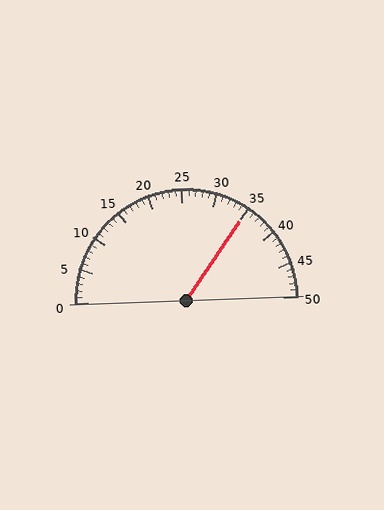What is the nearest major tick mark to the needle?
The nearest major tick mark is 35.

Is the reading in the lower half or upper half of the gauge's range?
The reading is in the upper half of the range (0 to 50).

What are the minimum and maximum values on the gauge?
The gauge ranges from 0 to 50.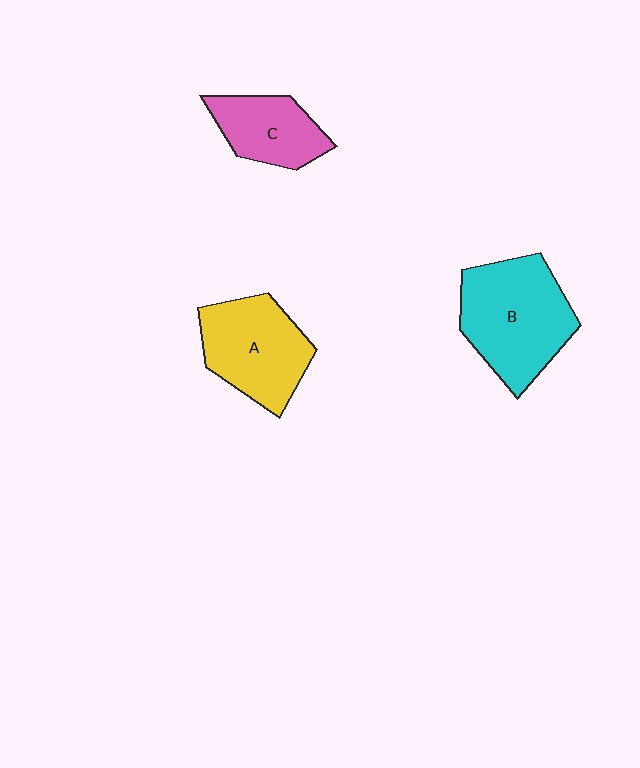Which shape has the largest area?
Shape B (cyan).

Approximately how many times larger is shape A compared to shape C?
Approximately 1.4 times.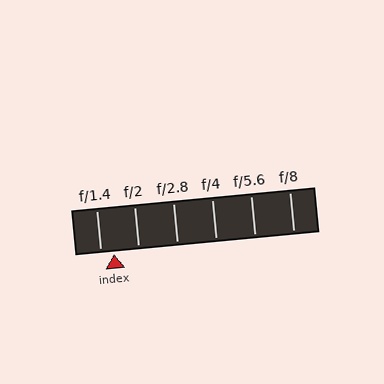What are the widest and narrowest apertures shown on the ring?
The widest aperture shown is f/1.4 and the narrowest is f/8.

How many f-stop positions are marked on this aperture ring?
There are 6 f-stop positions marked.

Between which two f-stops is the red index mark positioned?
The index mark is between f/1.4 and f/2.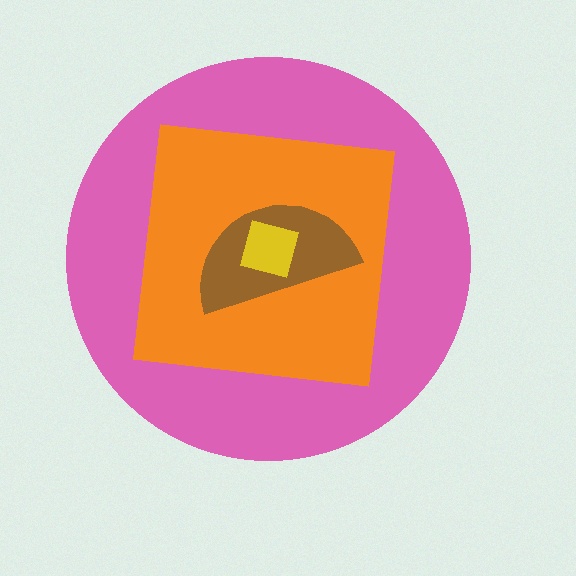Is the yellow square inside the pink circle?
Yes.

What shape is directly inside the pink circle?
The orange square.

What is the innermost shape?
The yellow square.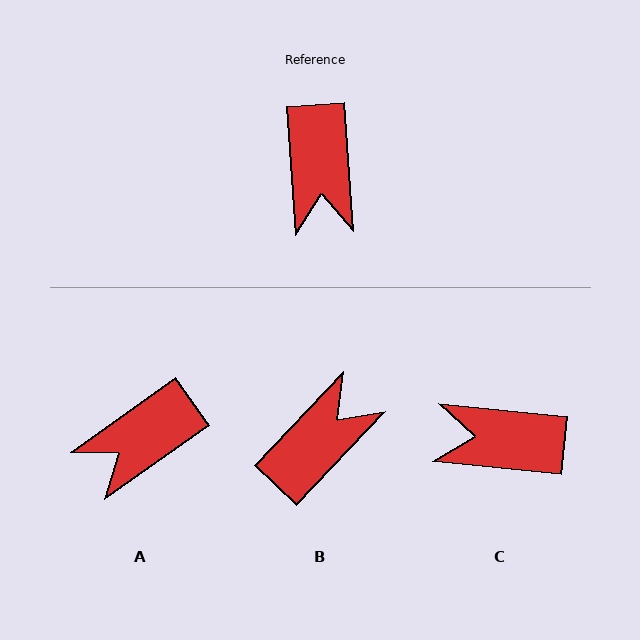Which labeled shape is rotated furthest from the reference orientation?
B, about 132 degrees away.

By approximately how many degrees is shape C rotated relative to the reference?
Approximately 100 degrees clockwise.